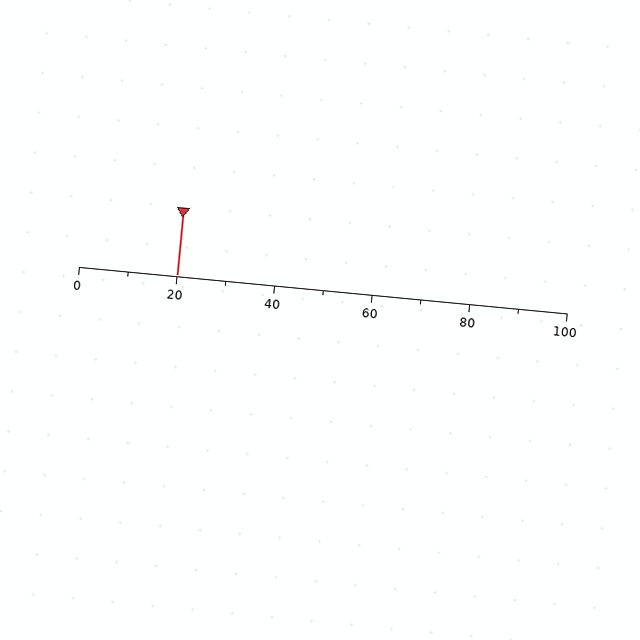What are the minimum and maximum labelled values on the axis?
The axis runs from 0 to 100.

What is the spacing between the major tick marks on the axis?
The major ticks are spaced 20 apart.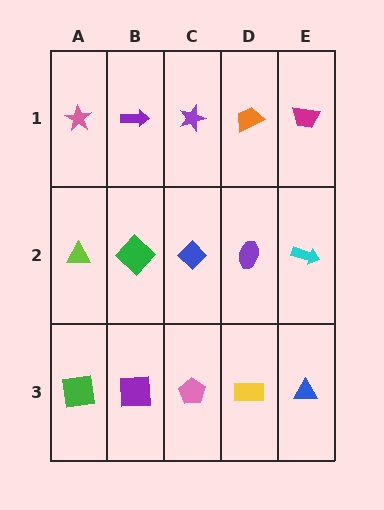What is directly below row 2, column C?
A pink pentagon.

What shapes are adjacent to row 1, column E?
A cyan arrow (row 2, column E), an orange trapezoid (row 1, column D).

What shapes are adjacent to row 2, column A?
A pink star (row 1, column A), a green square (row 3, column A), a green diamond (row 2, column B).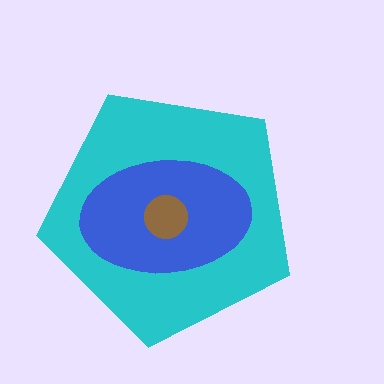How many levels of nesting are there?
3.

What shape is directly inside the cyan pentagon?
The blue ellipse.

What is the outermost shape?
The cyan pentagon.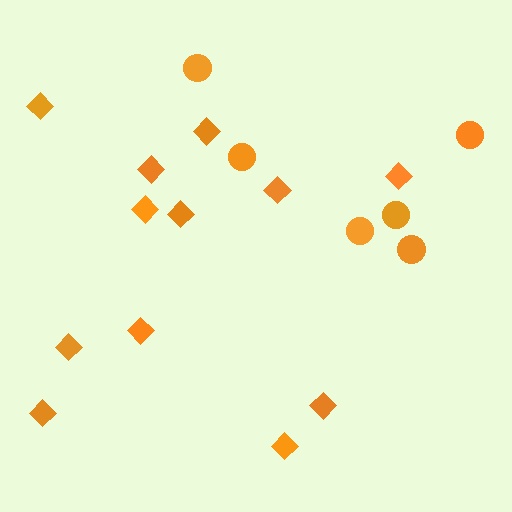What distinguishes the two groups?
There are 2 groups: one group of circles (6) and one group of diamonds (12).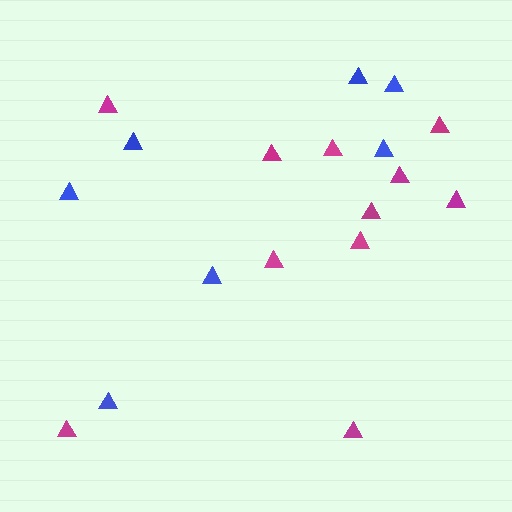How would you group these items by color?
There are 2 groups: one group of blue triangles (7) and one group of magenta triangles (11).